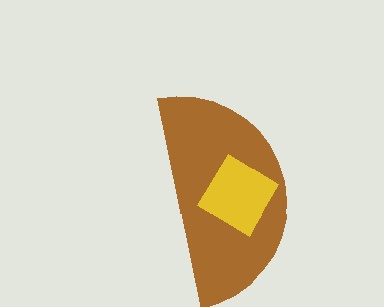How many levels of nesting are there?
2.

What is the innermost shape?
The yellow diamond.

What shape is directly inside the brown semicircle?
The yellow diamond.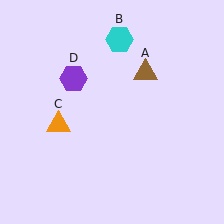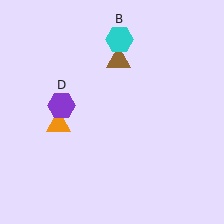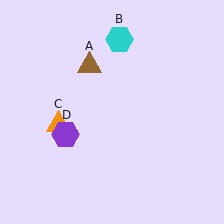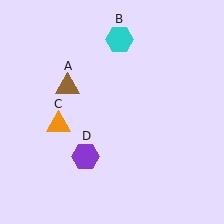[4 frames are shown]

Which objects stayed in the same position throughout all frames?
Cyan hexagon (object B) and orange triangle (object C) remained stationary.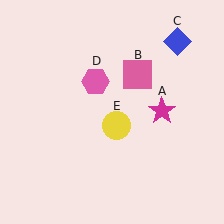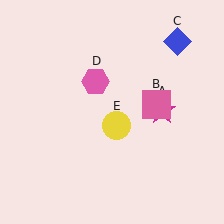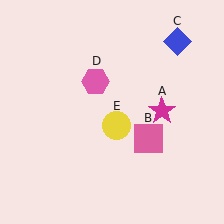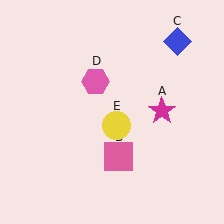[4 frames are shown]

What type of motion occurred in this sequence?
The pink square (object B) rotated clockwise around the center of the scene.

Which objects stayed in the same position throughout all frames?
Magenta star (object A) and blue diamond (object C) and pink hexagon (object D) and yellow circle (object E) remained stationary.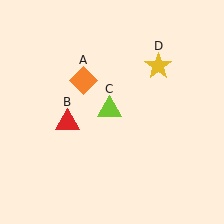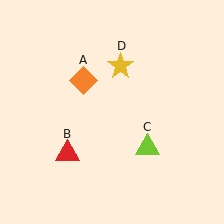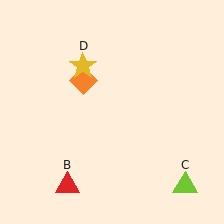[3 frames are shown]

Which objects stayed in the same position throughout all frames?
Orange diamond (object A) remained stationary.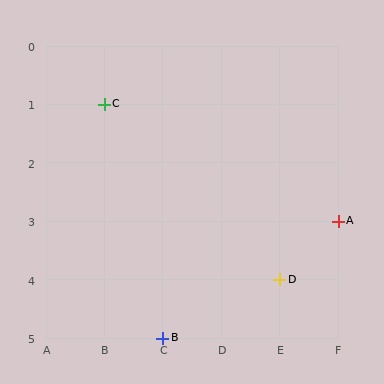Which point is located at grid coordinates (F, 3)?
Point A is at (F, 3).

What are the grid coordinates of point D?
Point D is at grid coordinates (E, 4).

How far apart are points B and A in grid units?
Points B and A are 3 columns and 2 rows apart (about 3.6 grid units diagonally).